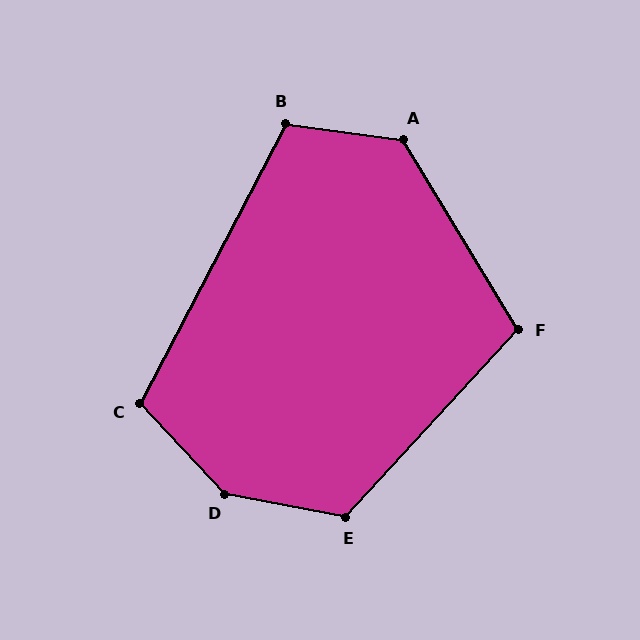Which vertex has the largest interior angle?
D, at approximately 144 degrees.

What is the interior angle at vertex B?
Approximately 110 degrees (obtuse).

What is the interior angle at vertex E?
Approximately 122 degrees (obtuse).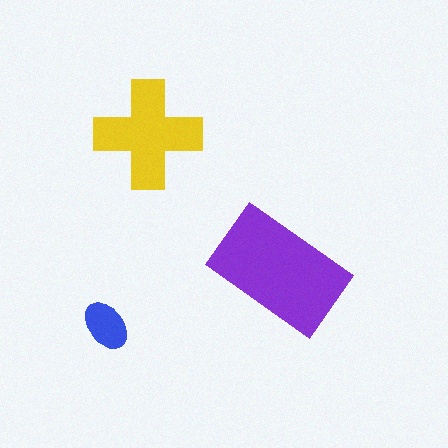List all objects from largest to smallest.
The purple rectangle, the yellow cross, the blue ellipse.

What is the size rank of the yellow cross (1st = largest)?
2nd.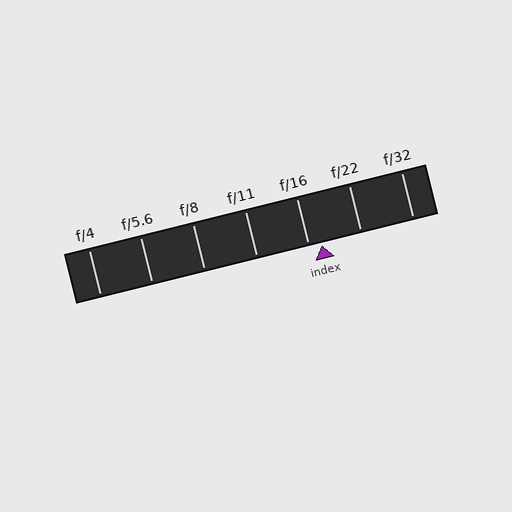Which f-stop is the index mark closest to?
The index mark is closest to f/16.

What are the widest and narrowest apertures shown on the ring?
The widest aperture shown is f/4 and the narrowest is f/32.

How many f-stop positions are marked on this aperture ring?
There are 7 f-stop positions marked.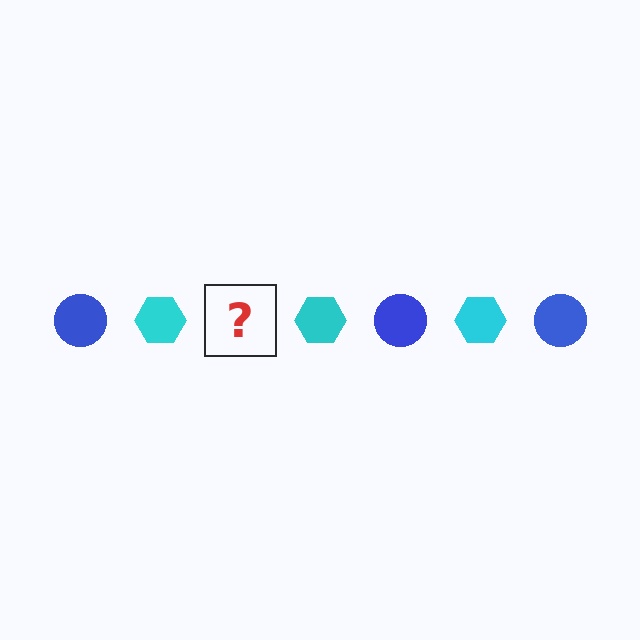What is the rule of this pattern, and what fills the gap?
The rule is that the pattern alternates between blue circle and cyan hexagon. The gap should be filled with a blue circle.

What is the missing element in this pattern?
The missing element is a blue circle.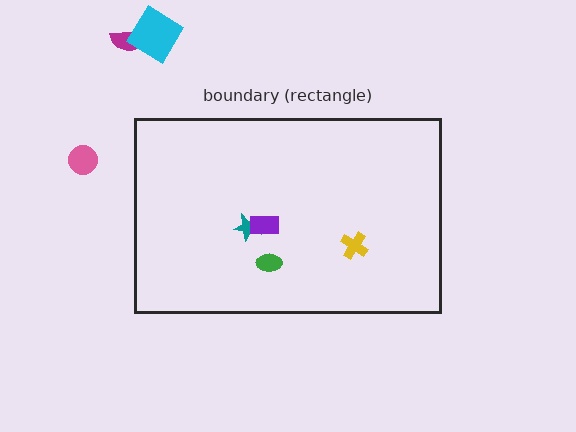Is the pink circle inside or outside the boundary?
Outside.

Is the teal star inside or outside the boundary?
Inside.